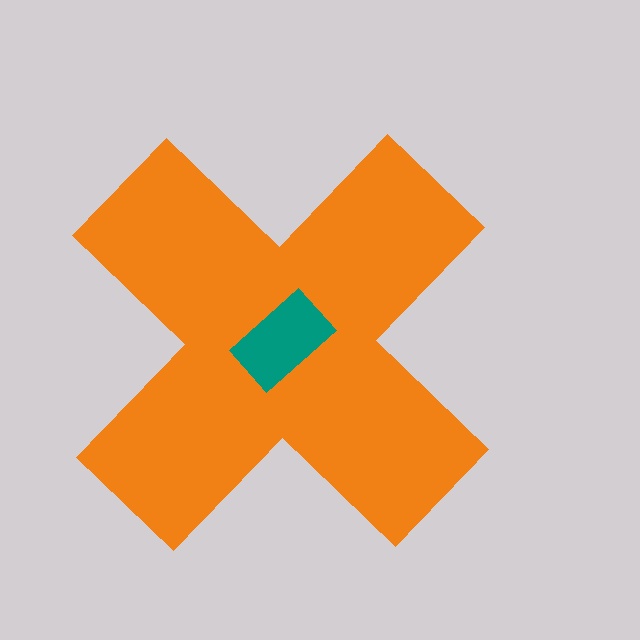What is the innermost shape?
The teal rectangle.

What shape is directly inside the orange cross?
The teal rectangle.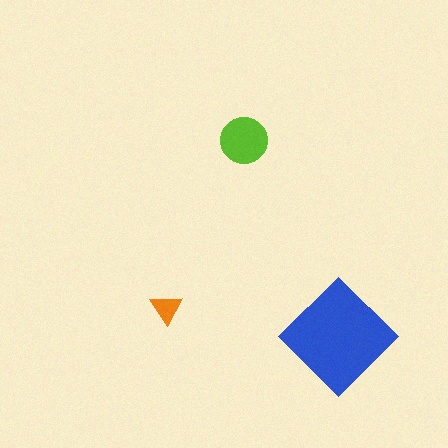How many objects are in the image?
There are 3 objects in the image.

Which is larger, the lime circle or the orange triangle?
The lime circle.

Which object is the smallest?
The orange triangle.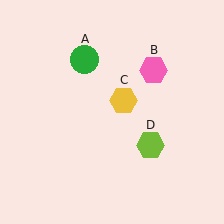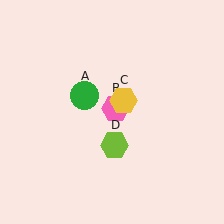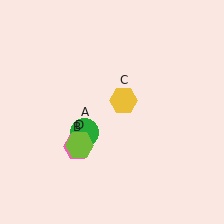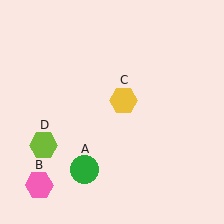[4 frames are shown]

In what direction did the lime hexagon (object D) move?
The lime hexagon (object D) moved left.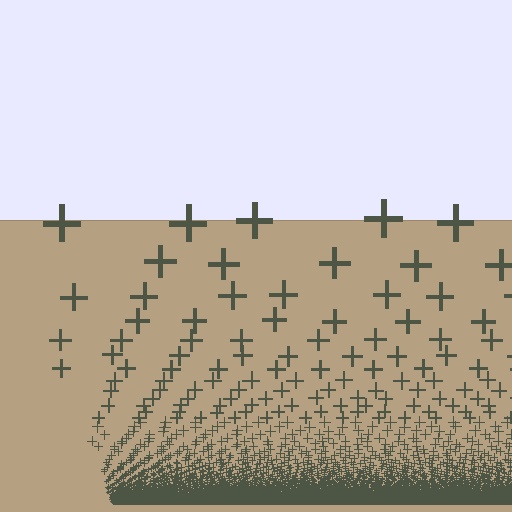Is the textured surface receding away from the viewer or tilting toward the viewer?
The surface appears to tilt toward the viewer. Texture elements get larger and sparser toward the top.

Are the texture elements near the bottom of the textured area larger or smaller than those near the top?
Smaller. The gradient is inverted — elements near the bottom are smaller and denser.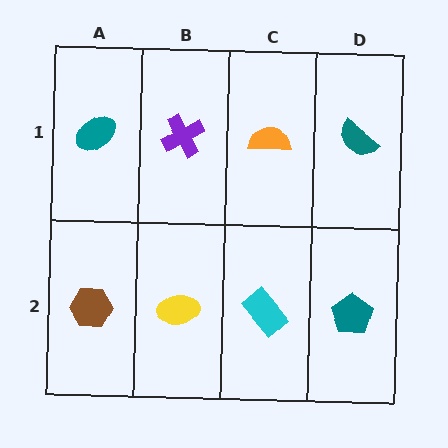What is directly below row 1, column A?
A brown hexagon.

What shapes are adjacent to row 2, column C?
An orange semicircle (row 1, column C), a yellow ellipse (row 2, column B), a teal pentagon (row 2, column D).